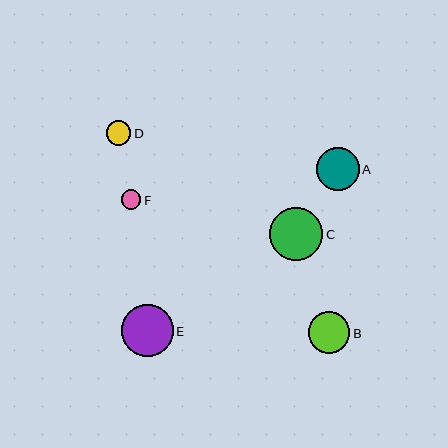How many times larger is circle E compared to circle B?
Circle E is approximately 1.3 times the size of circle B.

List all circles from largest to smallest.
From largest to smallest: C, E, A, B, D, F.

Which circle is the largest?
Circle C is the largest with a size of approximately 53 pixels.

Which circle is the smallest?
Circle F is the smallest with a size of approximately 20 pixels.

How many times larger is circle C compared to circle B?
Circle C is approximately 1.3 times the size of circle B.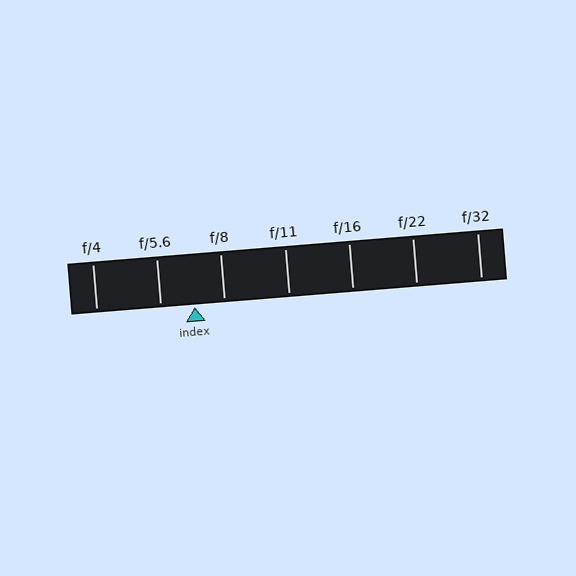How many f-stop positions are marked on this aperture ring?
There are 7 f-stop positions marked.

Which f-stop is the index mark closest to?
The index mark is closest to f/8.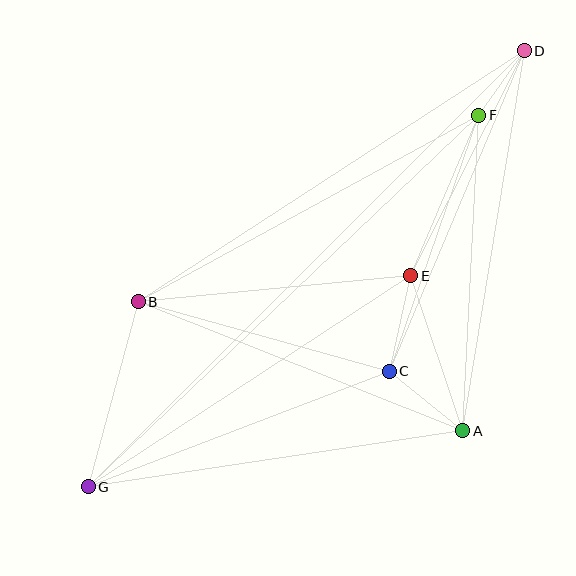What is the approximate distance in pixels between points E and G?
The distance between E and G is approximately 385 pixels.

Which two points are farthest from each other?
Points D and G are farthest from each other.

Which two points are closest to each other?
Points D and F are closest to each other.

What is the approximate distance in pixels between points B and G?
The distance between B and G is approximately 192 pixels.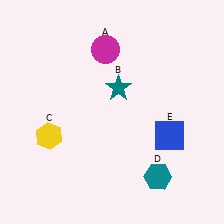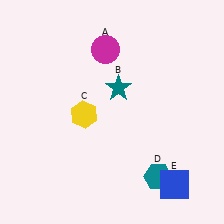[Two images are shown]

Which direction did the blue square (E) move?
The blue square (E) moved down.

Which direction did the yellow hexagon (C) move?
The yellow hexagon (C) moved right.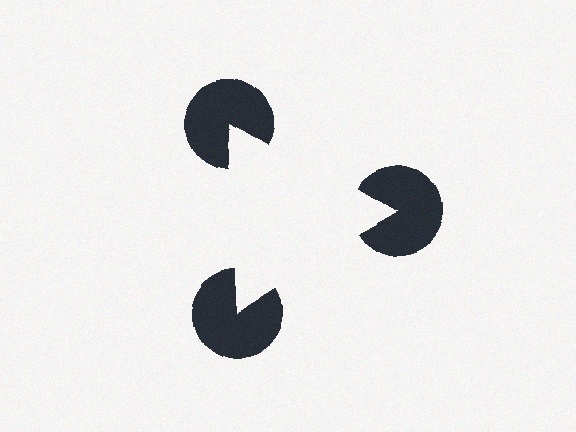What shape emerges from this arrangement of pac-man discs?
An illusory triangle — its edges are inferred from the aligned wedge cuts in the pac-man discs, not physically drawn.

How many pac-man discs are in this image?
There are 3 — one at each vertex of the illusory triangle.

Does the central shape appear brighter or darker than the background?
It typically appears slightly brighter than the background, even though no actual brightness change is drawn.